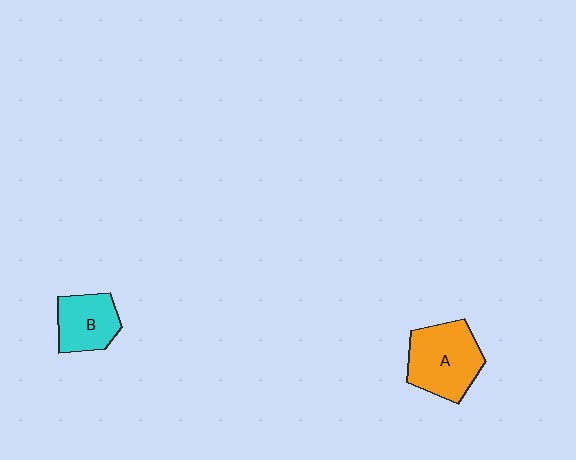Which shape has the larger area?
Shape A (orange).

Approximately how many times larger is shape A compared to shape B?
Approximately 1.5 times.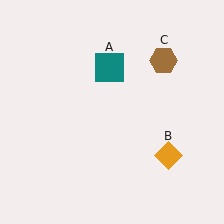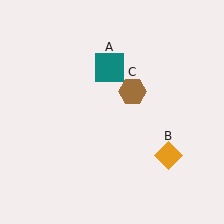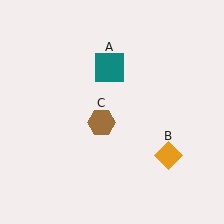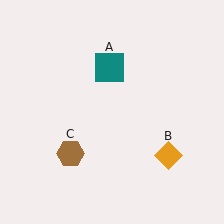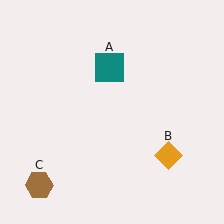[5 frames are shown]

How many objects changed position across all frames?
1 object changed position: brown hexagon (object C).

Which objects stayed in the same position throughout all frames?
Teal square (object A) and orange diamond (object B) remained stationary.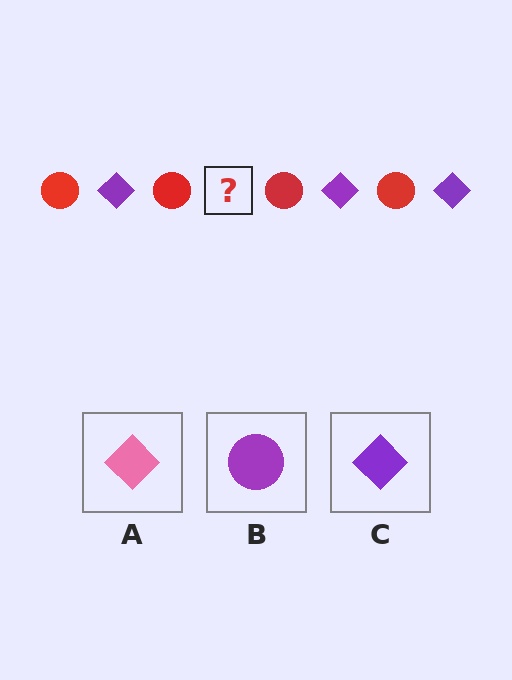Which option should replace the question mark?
Option C.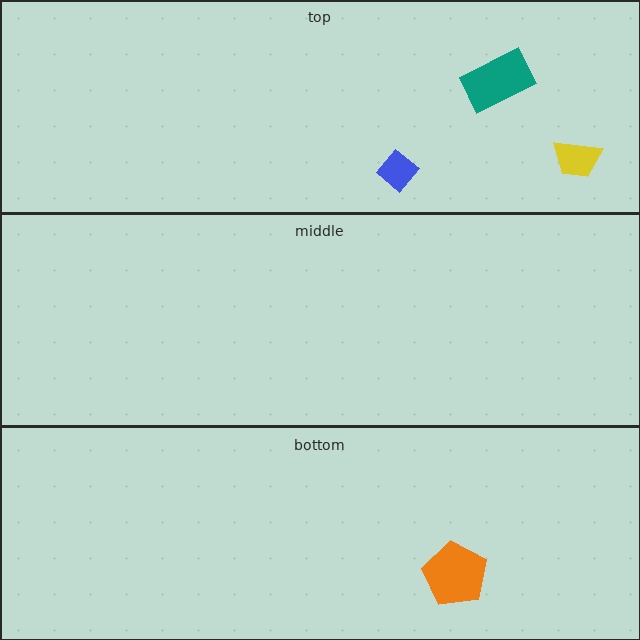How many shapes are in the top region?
3.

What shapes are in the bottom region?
The orange pentagon.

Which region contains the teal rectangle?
The top region.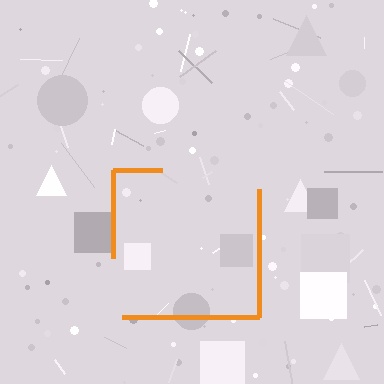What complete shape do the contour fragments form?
The contour fragments form a square.